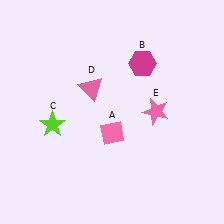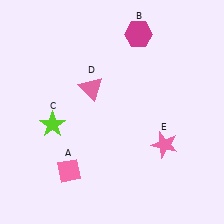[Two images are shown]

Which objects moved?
The objects that moved are: the pink diamond (A), the magenta hexagon (B), the pink star (E).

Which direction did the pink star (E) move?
The pink star (E) moved down.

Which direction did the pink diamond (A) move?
The pink diamond (A) moved left.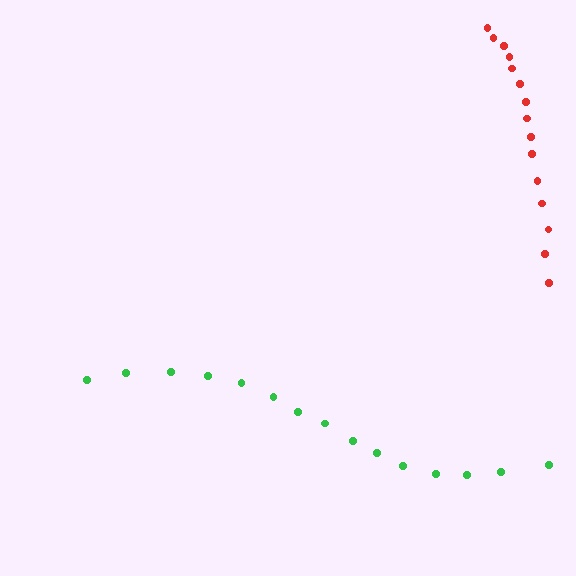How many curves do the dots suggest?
There are 2 distinct paths.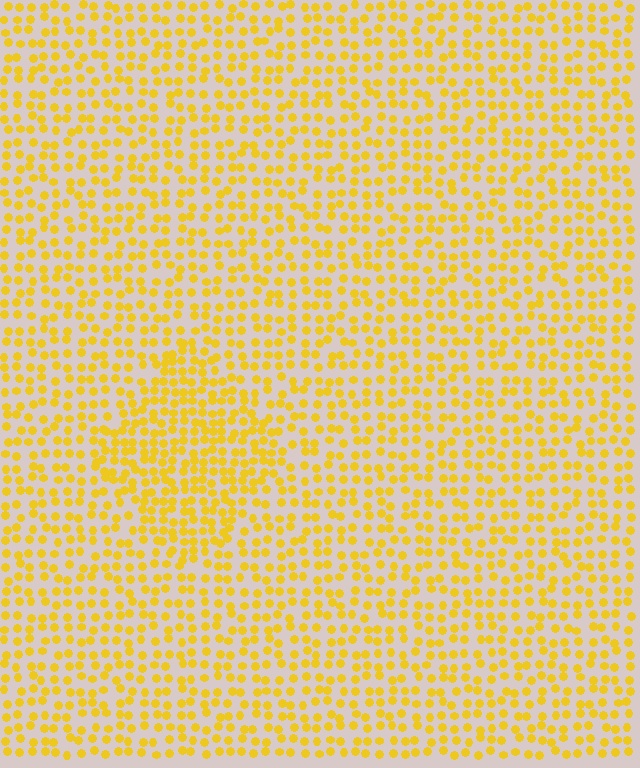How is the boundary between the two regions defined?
The boundary is defined by a change in element density (approximately 1.6x ratio). All elements are the same color, size, and shape.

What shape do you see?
I see a diamond.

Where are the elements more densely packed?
The elements are more densely packed inside the diamond boundary.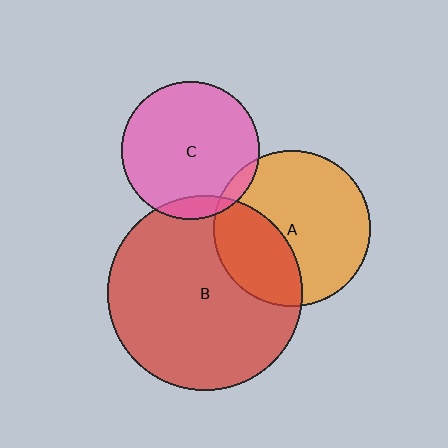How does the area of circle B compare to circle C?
Approximately 2.0 times.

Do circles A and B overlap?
Yes.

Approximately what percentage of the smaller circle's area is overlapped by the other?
Approximately 35%.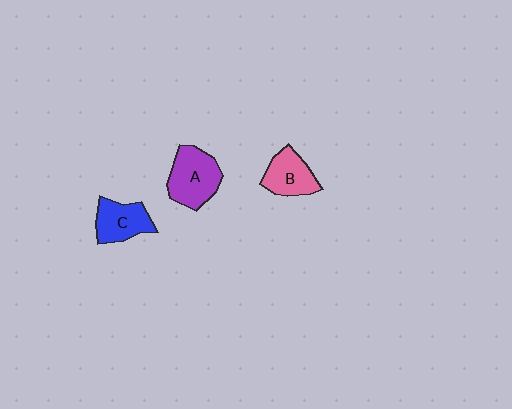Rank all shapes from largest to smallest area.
From largest to smallest: A (purple), C (blue), B (pink).